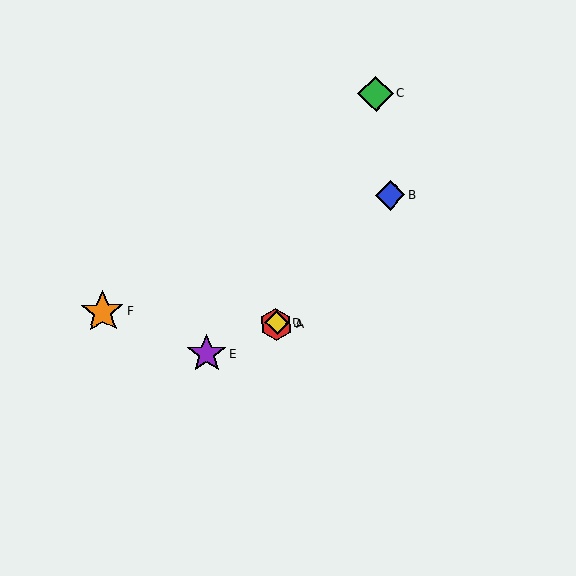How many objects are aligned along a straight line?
3 objects (A, B, D) are aligned along a straight line.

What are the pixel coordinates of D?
Object D is at (277, 323).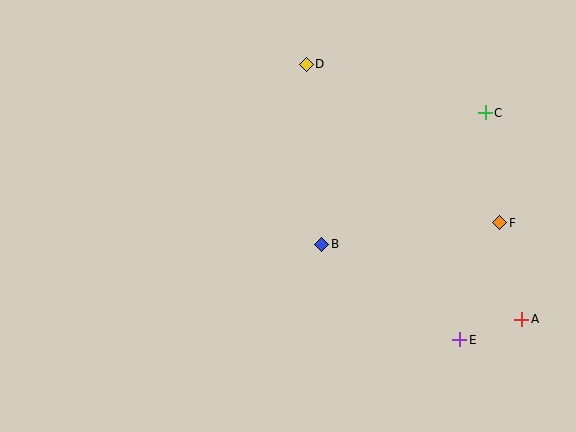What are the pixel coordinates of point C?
Point C is at (485, 113).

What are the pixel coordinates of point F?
Point F is at (500, 223).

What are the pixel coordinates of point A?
Point A is at (522, 319).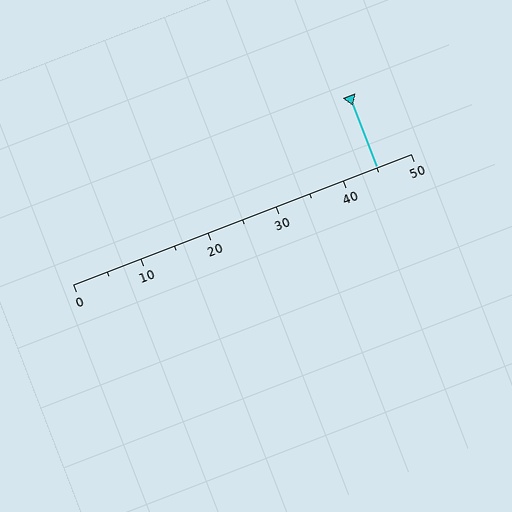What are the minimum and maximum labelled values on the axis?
The axis runs from 0 to 50.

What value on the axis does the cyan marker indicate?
The marker indicates approximately 45.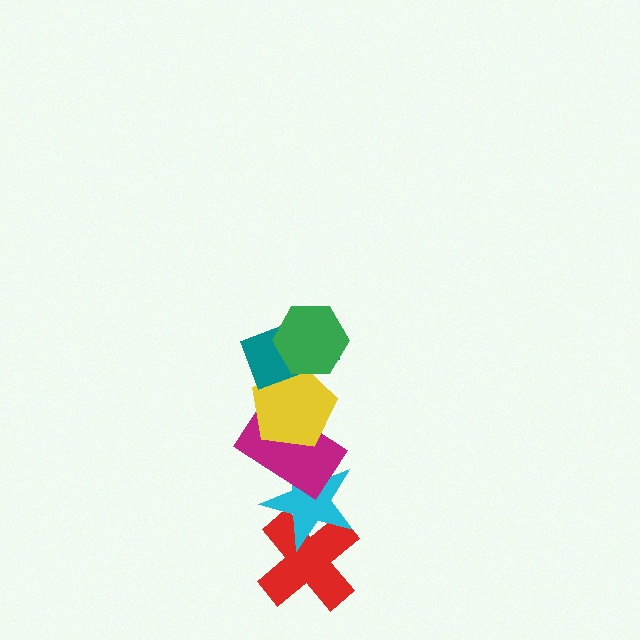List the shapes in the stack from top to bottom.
From top to bottom: the green hexagon, the teal rectangle, the yellow pentagon, the magenta rectangle, the cyan star, the red cross.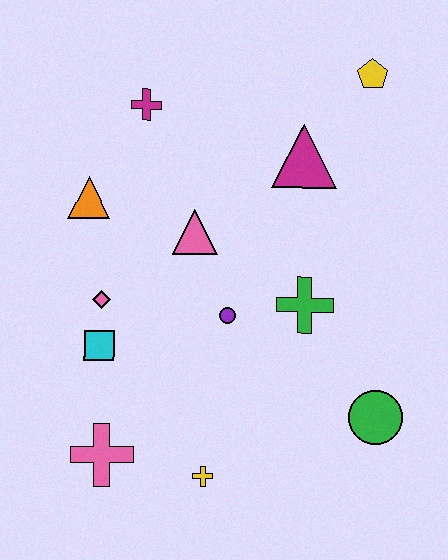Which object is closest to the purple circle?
The green cross is closest to the purple circle.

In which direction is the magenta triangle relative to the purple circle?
The magenta triangle is above the purple circle.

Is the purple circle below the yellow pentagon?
Yes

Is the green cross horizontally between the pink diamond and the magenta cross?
No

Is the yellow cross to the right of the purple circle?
No